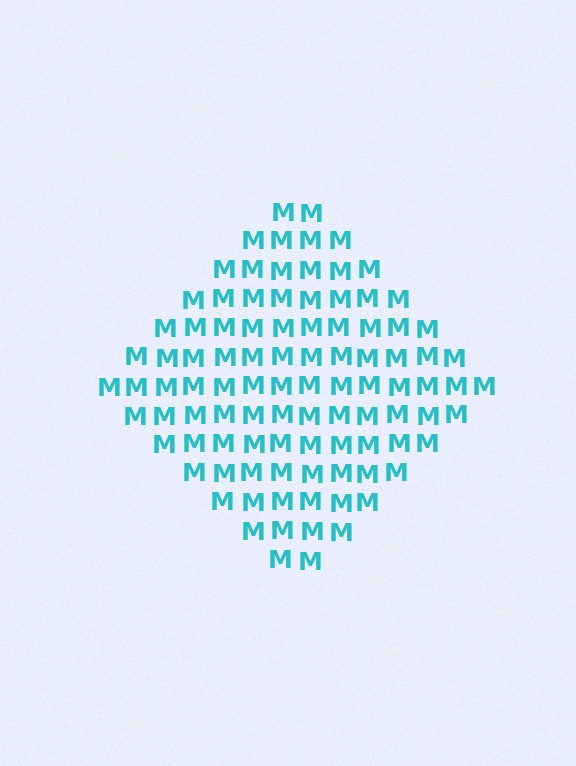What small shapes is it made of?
It is made of small letter M's.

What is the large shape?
The large shape is a diamond.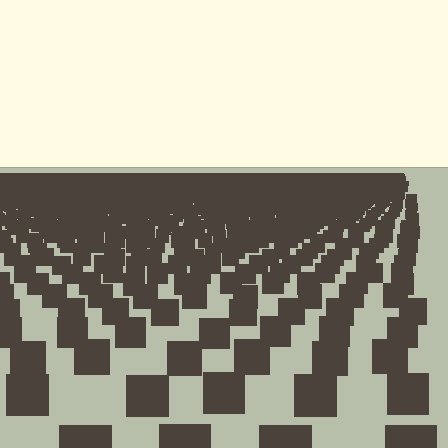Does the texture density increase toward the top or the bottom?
Density increases toward the top.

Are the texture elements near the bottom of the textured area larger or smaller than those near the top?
Larger. Near the bottom, elements are closer to the viewer and appear at a bigger on-screen size.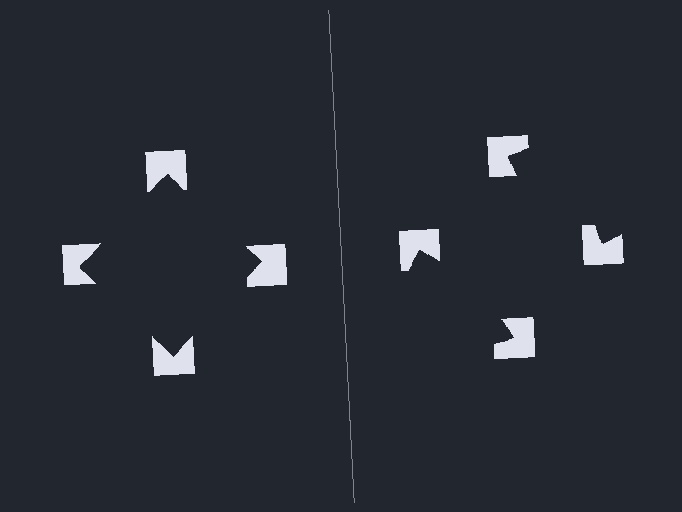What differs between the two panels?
The notched squares are positioned identically on both sides; only the wedge orientations differ. On the left they align to a square; on the right they are misaligned.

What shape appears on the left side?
An illusory square.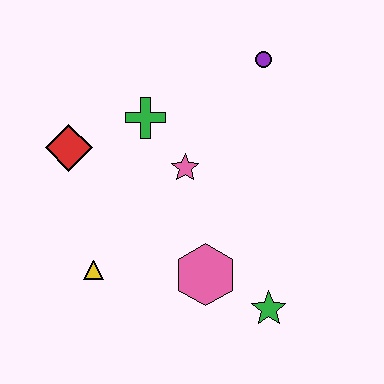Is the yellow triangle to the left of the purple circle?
Yes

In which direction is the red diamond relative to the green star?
The red diamond is to the left of the green star.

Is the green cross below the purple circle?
Yes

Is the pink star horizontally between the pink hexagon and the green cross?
Yes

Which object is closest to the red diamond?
The green cross is closest to the red diamond.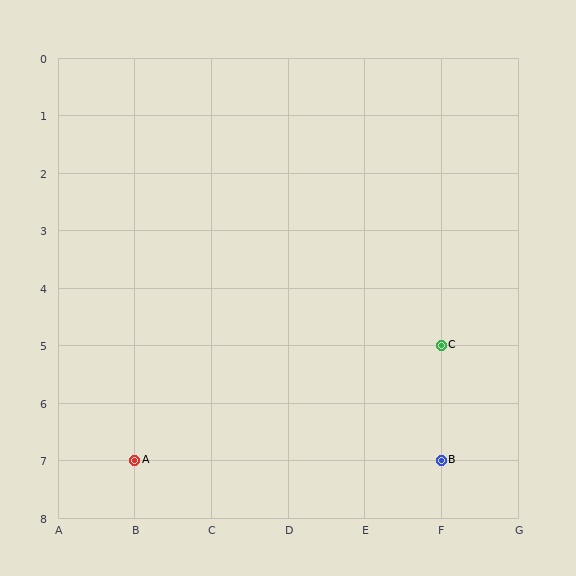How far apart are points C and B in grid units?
Points C and B are 2 rows apart.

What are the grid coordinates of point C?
Point C is at grid coordinates (F, 5).